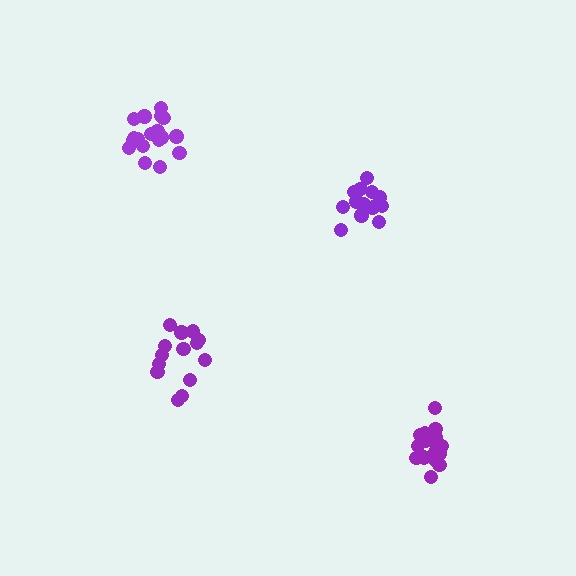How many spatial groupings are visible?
There are 4 spatial groupings.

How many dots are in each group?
Group 1: 14 dots, Group 2: 14 dots, Group 3: 18 dots, Group 4: 18 dots (64 total).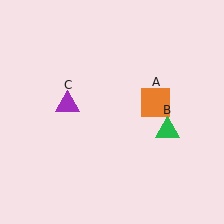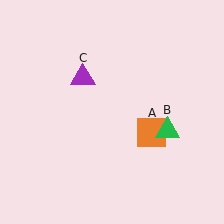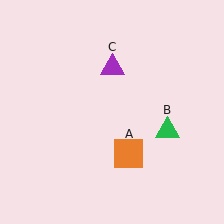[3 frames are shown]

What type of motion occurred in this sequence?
The orange square (object A), purple triangle (object C) rotated clockwise around the center of the scene.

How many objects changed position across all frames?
2 objects changed position: orange square (object A), purple triangle (object C).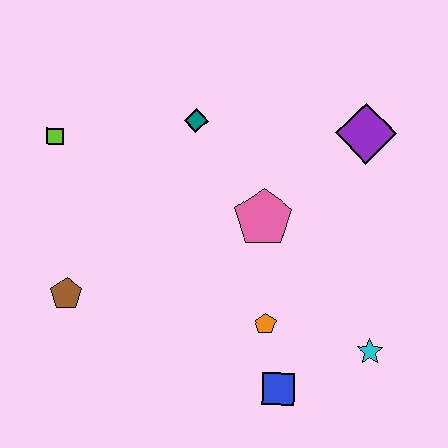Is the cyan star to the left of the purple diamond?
No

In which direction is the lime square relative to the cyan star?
The lime square is to the left of the cyan star.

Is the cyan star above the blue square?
Yes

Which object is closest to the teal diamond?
The pink pentagon is closest to the teal diamond.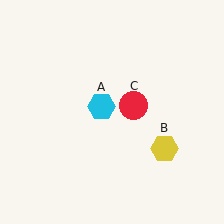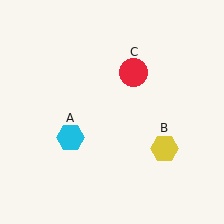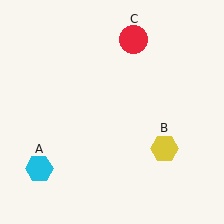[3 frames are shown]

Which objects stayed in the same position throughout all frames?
Yellow hexagon (object B) remained stationary.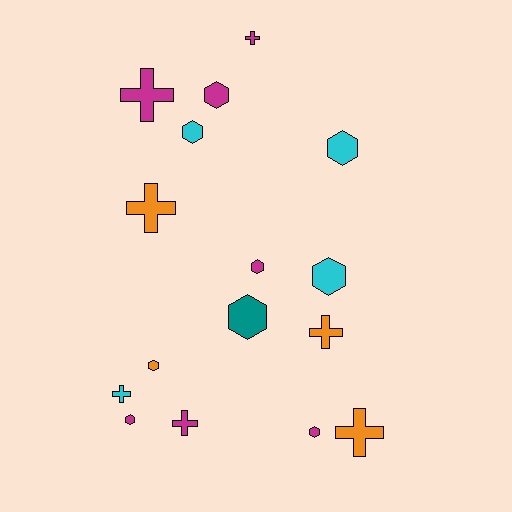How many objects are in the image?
There are 16 objects.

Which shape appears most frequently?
Hexagon, with 9 objects.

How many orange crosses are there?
There are 3 orange crosses.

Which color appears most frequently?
Magenta, with 7 objects.